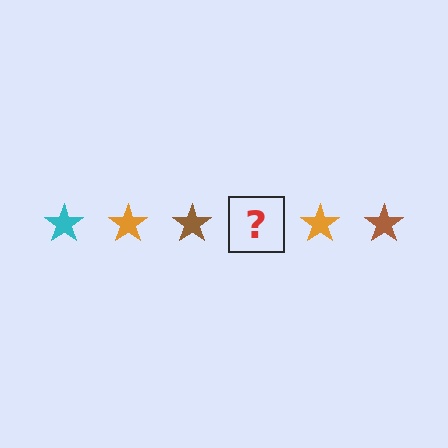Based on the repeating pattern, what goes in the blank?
The blank should be a cyan star.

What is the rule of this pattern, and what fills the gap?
The rule is that the pattern cycles through cyan, orange, brown stars. The gap should be filled with a cyan star.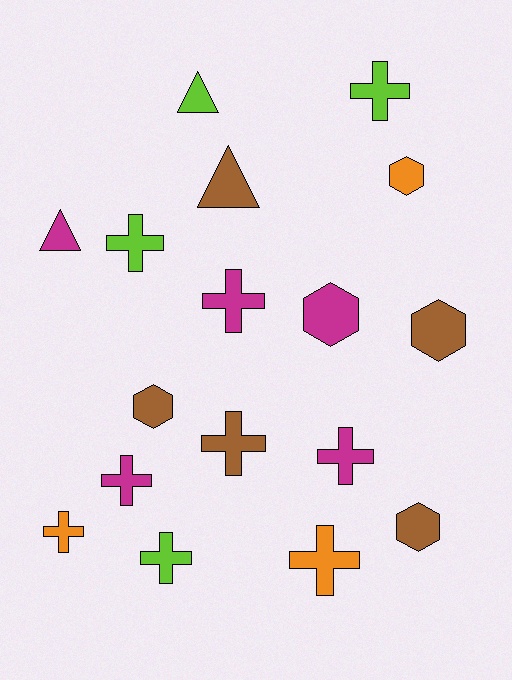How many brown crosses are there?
There is 1 brown cross.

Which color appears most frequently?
Magenta, with 5 objects.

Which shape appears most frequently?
Cross, with 9 objects.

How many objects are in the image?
There are 17 objects.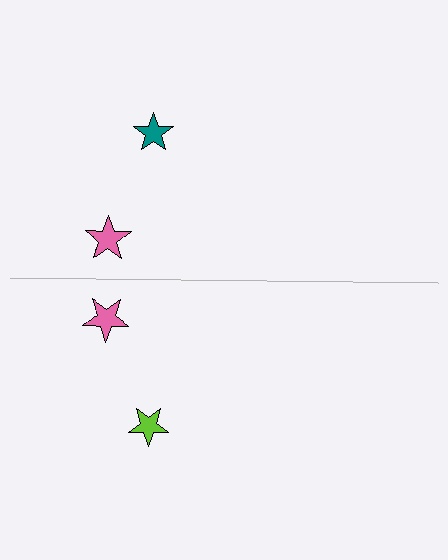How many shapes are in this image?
There are 4 shapes in this image.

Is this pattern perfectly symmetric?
No, the pattern is not perfectly symmetric. The lime star on the bottom side breaks the symmetry — its mirror counterpart is teal.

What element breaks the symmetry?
The lime star on the bottom side breaks the symmetry — its mirror counterpart is teal.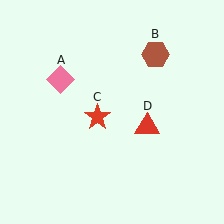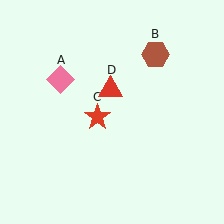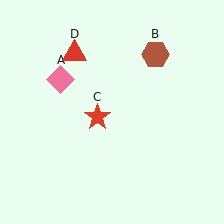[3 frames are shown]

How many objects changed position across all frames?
1 object changed position: red triangle (object D).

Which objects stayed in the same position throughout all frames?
Pink diamond (object A) and brown hexagon (object B) and red star (object C) remained stationary.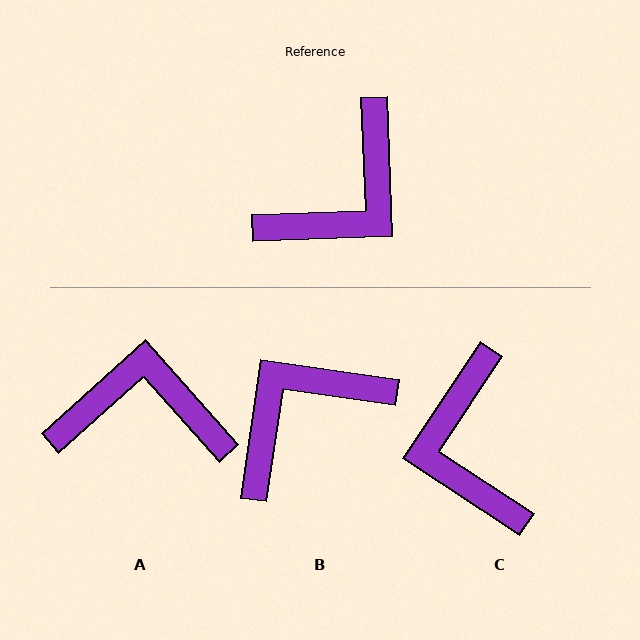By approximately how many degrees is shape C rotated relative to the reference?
Approximately 126 degrees clockwise.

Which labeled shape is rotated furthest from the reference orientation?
B, about 169 degrees away.